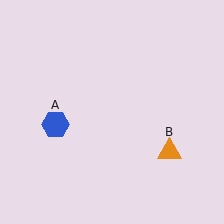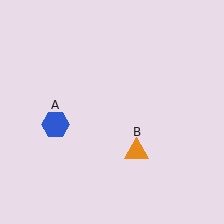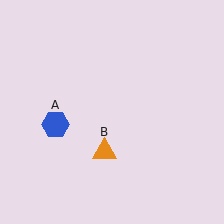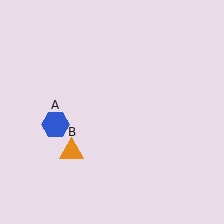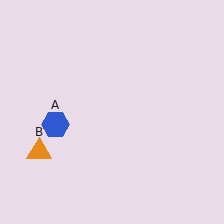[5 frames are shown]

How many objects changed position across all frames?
1 object changed position: orange triangle (object B).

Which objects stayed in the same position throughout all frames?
Blue hexagon (object A) remained stationary.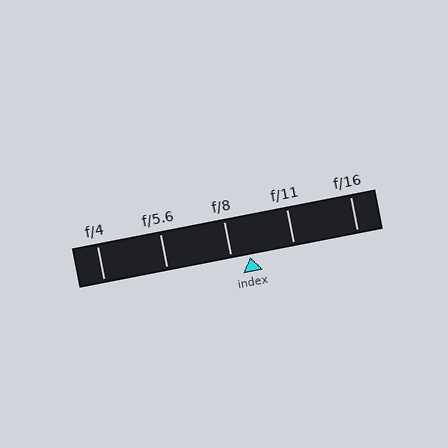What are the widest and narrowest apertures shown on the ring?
The widest aperture shown is f/4 and the narrowest is f/16.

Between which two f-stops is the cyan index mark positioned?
The index mark is between f/8 and f/11.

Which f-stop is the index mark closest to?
The index mark is closest to f/8.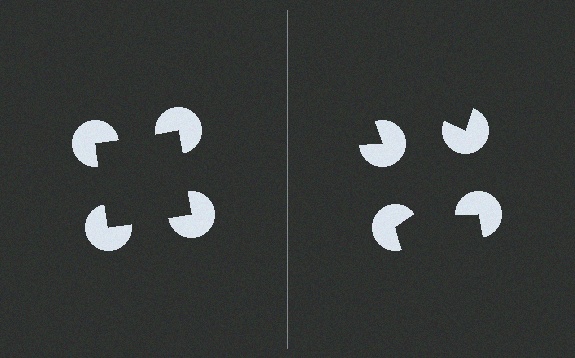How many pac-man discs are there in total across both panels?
8 — 4 on each side.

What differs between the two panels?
The pac-man discs are positioned identically on both sides; only the wedge orientations differ. On the left they align to a square; on the right they are misaligned.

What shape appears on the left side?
An illusory square.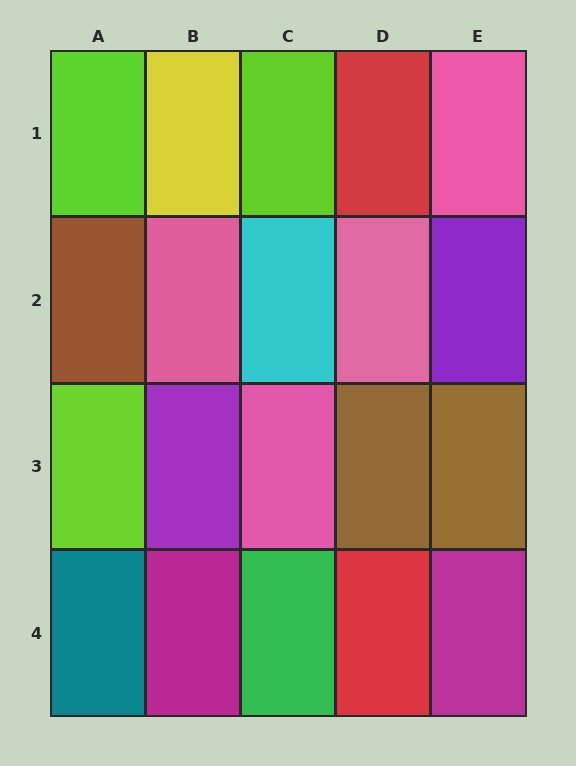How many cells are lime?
3 cells are lime.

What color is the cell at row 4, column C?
Green.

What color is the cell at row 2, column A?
Brown.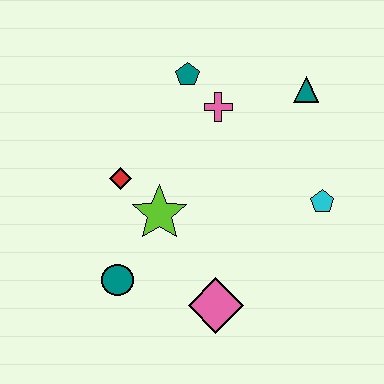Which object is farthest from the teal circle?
The teal triangle is farthest from the teal circle.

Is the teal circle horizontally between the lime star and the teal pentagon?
No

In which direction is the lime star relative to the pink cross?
The lime star is below the pink cross.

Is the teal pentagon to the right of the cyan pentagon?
No